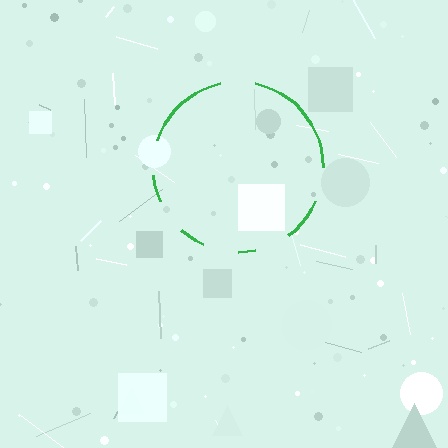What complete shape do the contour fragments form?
The contour fragments form a circle.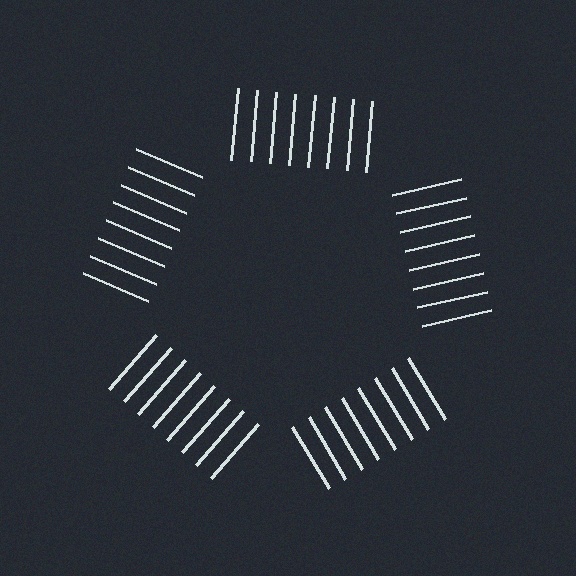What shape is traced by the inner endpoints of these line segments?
An illusory pentagon — the line segments terminate on its edges but no continuous stroke is drawn.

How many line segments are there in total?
40 — 8 along each of the 5 edges.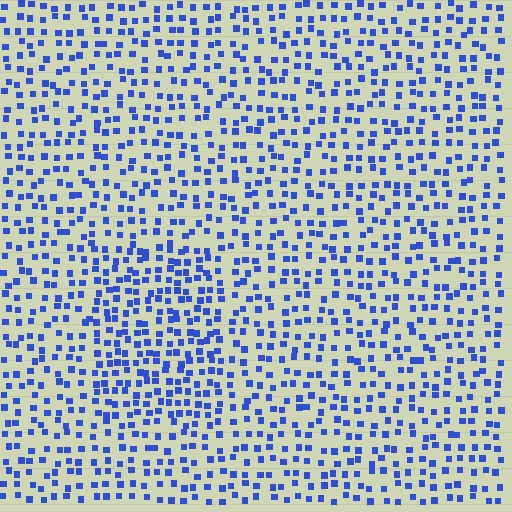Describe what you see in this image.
The image contains small blue elements arranged at two different densities. A rectangle-shaped region is visible where the elements are more densely packed than the surrounding area.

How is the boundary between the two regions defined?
The boundary is defined by a change in element density (approximately 1.5x ratio). All elements are the same color, size, and shape.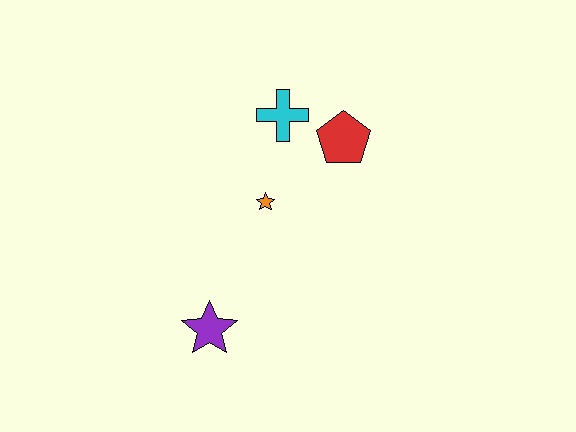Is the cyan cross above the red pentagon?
Yes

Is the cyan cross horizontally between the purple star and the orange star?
No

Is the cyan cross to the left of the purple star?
No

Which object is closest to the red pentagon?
The cyan cross is closest to the red pentagon.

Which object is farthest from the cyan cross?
The purple star is farthest from the cyan cross.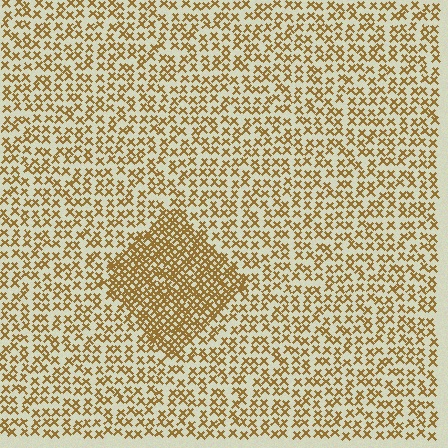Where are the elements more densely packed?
The elements are more densely packed inside the diamond boundary.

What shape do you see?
I see a diamond.